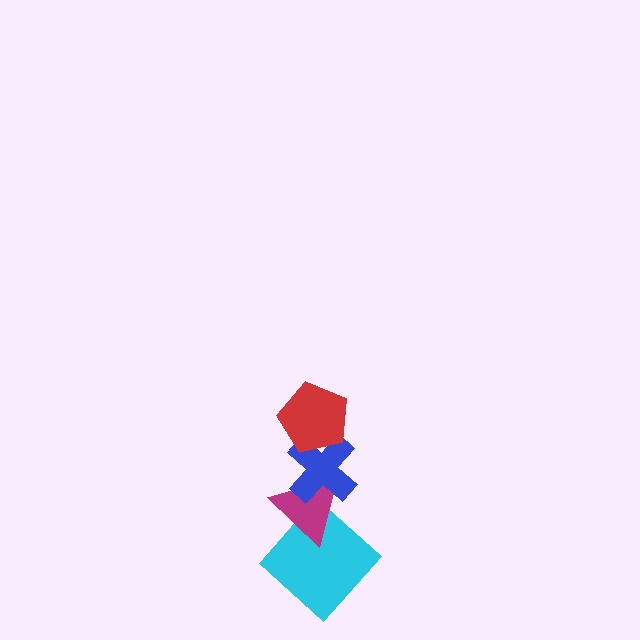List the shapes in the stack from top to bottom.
From top to bottom: the red pentagon, the blue cross, the magenta triangle, the cyan diamond.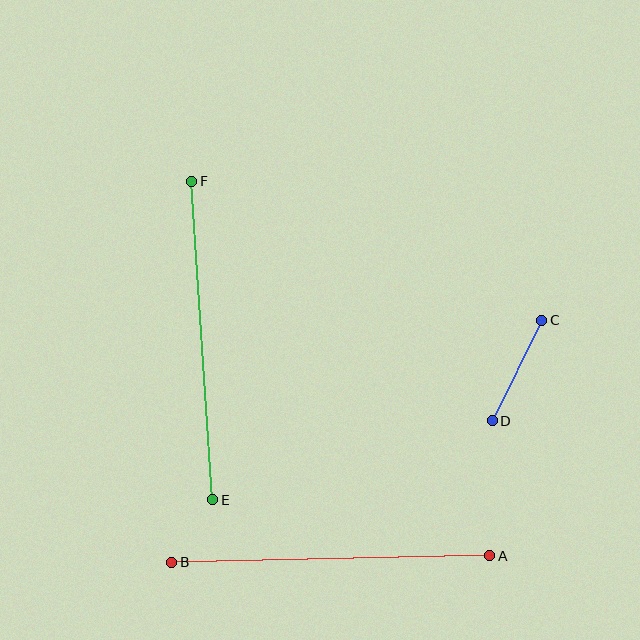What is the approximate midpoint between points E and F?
The midpoint is at approximately (202, 341) pixels.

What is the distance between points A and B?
The distance is approximately 318 pixels.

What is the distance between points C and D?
The distance is approximately 112 pixels.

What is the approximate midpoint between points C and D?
The midpoint is at approximately (517, 371) pixels.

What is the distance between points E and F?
The distance is approximately 319 pixels.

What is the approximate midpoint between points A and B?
The midpoint is at approximately (331, 559) pixels.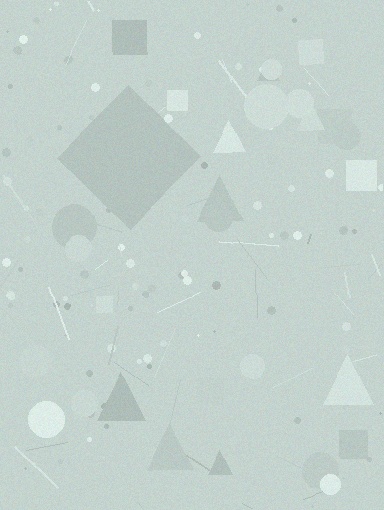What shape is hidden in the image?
A diamond is hidden in the image.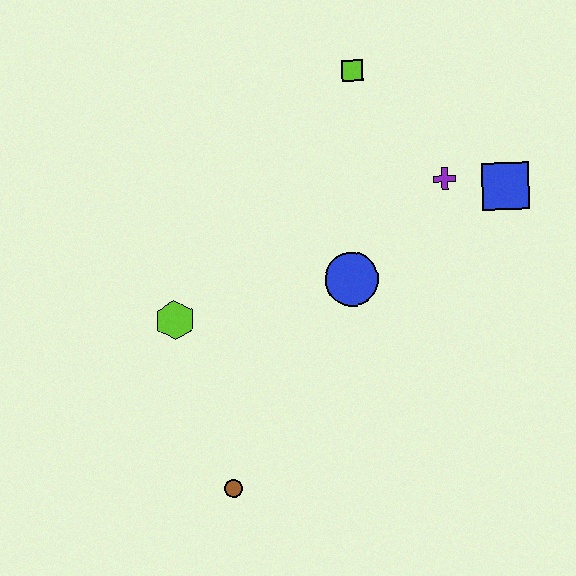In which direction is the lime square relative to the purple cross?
The lime square is above the purple cross.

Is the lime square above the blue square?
Yes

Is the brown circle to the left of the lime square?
Yes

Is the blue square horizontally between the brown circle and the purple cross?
No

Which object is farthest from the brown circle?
The lime square is farthest from the brown circle.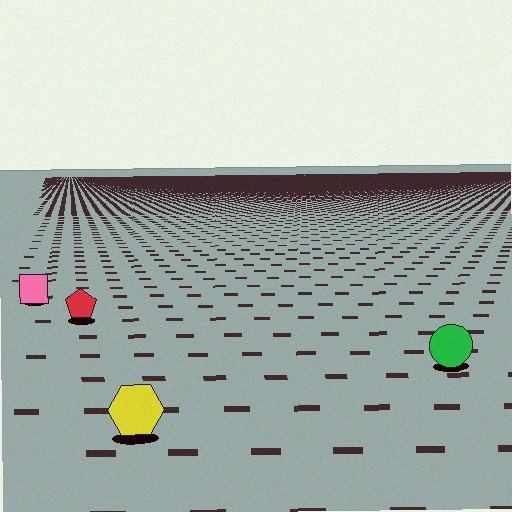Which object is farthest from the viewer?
The pink square is farthest from the viewer. It appears smaller and the ground texture around it is denser.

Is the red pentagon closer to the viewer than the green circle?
No. The green circle is closer — you can tell from the texture gradient: the ground texture is coarser near it.